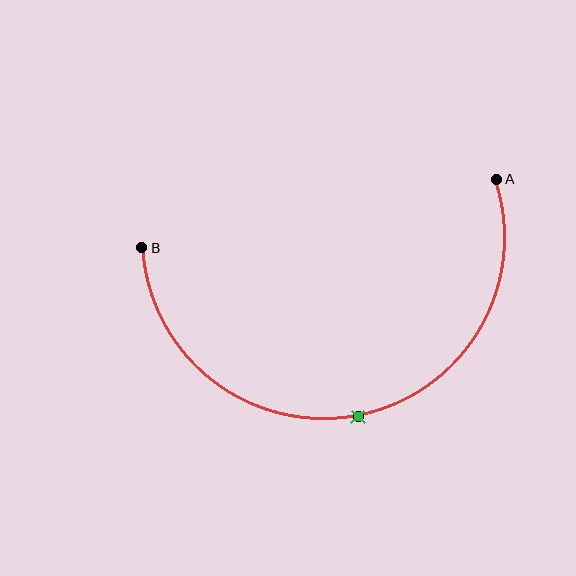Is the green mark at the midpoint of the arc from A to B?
Yes. The green mark lies on the arc at equal arc-length from both A and B — it is the arc midpoint.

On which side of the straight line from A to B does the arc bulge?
The arc bulges below the straight line connecting A and B.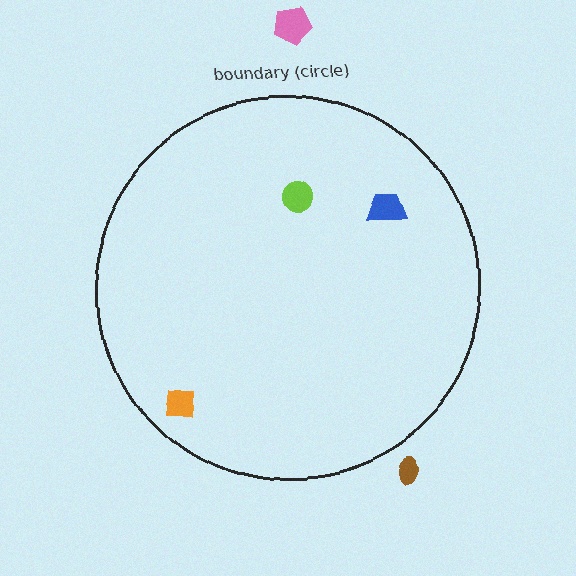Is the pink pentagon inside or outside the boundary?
Outside.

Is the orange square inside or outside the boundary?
Inside.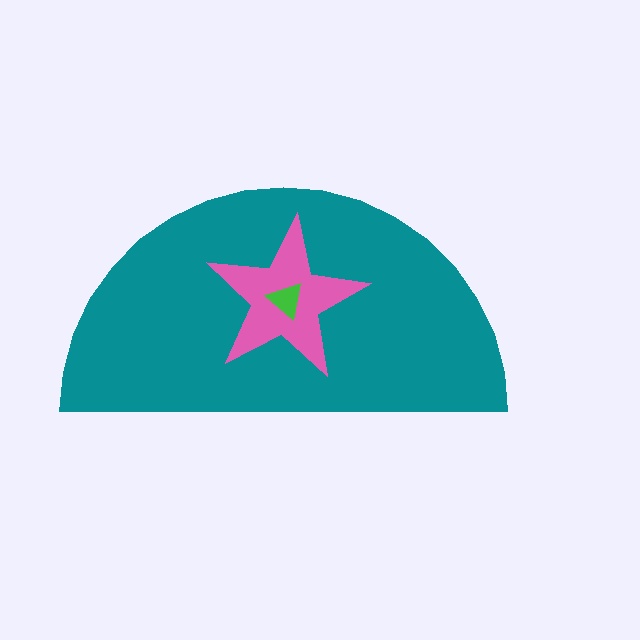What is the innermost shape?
The green triangle.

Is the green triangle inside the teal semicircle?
Yes.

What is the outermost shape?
The teal semicircle.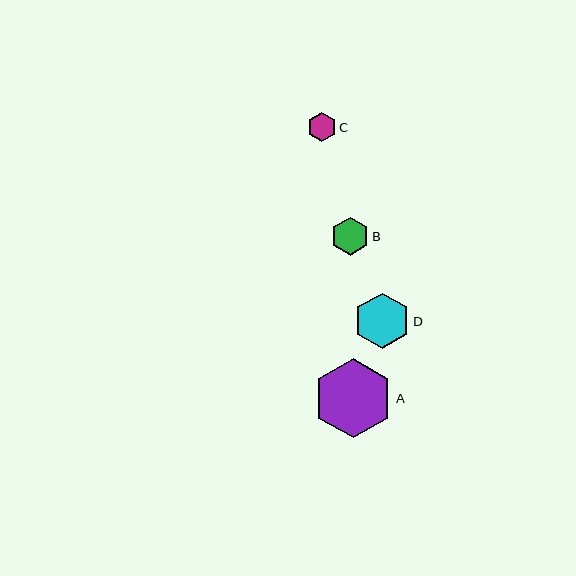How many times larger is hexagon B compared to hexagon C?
Hexagon B is approximately 1.3 times the size of hexagon C.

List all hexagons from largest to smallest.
From largest to smallest: A, D, B, C.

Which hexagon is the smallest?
Hexagon C is the smallest with a size of approximately 29 pixels.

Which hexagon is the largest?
Hexagon A is the largest with a size of approximately 79 pixels.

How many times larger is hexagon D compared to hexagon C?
Hexagon D is approximately 1.9 times the size of hexagon C.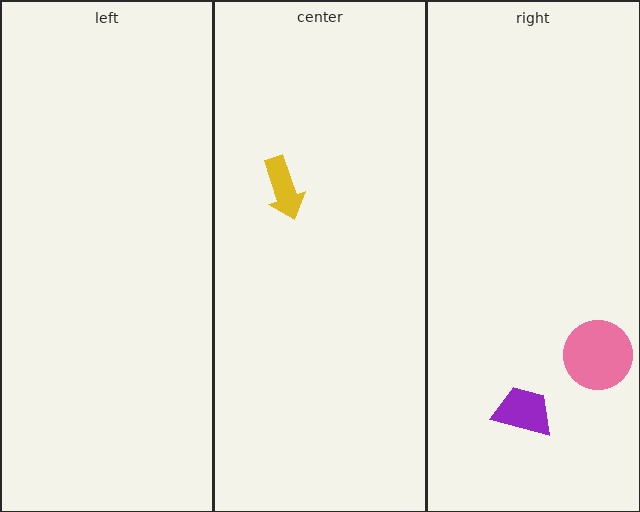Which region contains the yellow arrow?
The center region.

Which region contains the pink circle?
The right region.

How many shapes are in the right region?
2.